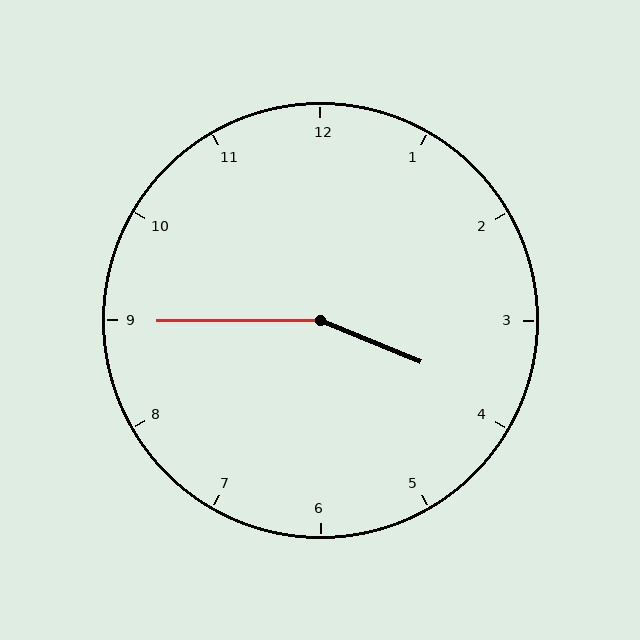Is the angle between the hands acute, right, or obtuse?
It is obtuse.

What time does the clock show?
3:45.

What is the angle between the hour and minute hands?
Approximately 158 degrees.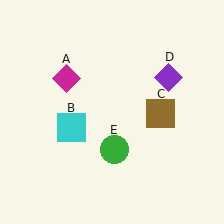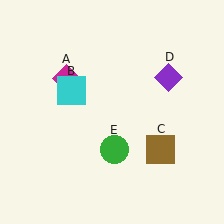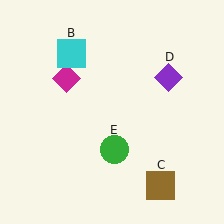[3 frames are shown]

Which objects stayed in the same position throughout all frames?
Magenta diamond (object A) and purple diamond (object D) and green circle (object E) remained stationary.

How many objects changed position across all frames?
2 objects changed position: cyan square (object B), brown square (object C).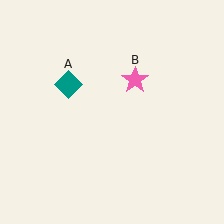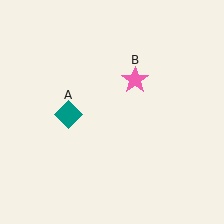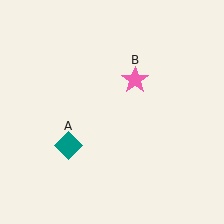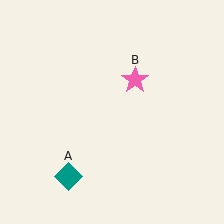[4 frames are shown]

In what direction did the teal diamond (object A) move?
The teal diamond (object A) moved down.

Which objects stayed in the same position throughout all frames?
Pink star (object B) remained stationary.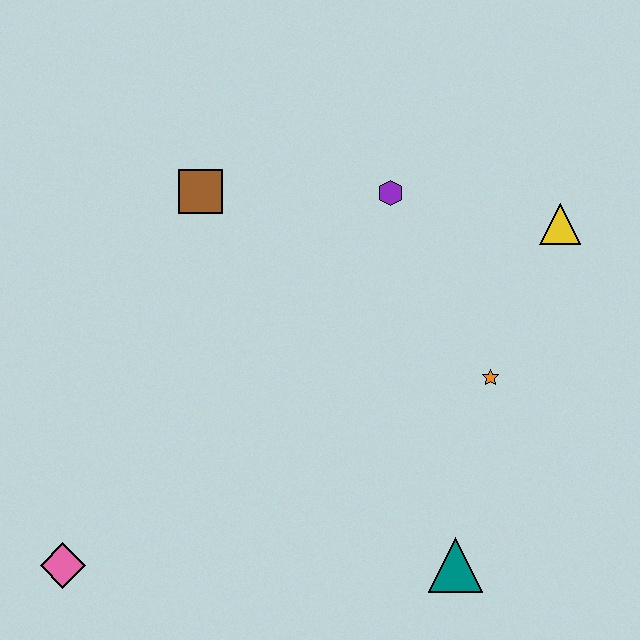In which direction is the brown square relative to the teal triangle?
The brown square is above the teal triangle.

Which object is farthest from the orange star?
The pink diamond is farthest from the orange star.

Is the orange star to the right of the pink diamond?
Yes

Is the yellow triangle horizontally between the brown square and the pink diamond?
No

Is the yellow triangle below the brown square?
Yes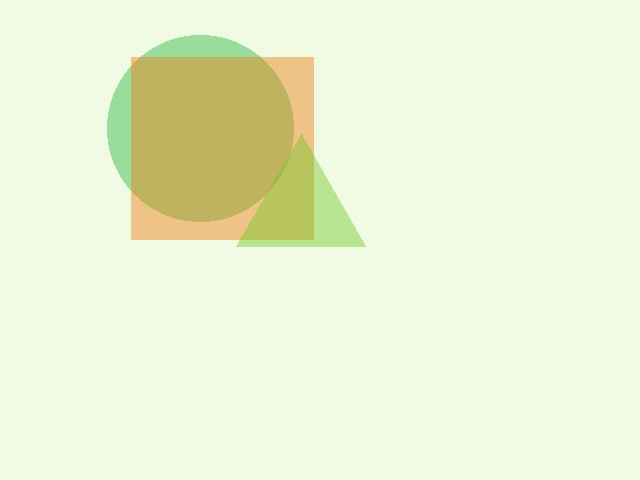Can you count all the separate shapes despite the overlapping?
Yes, there are 3 separate shapes.